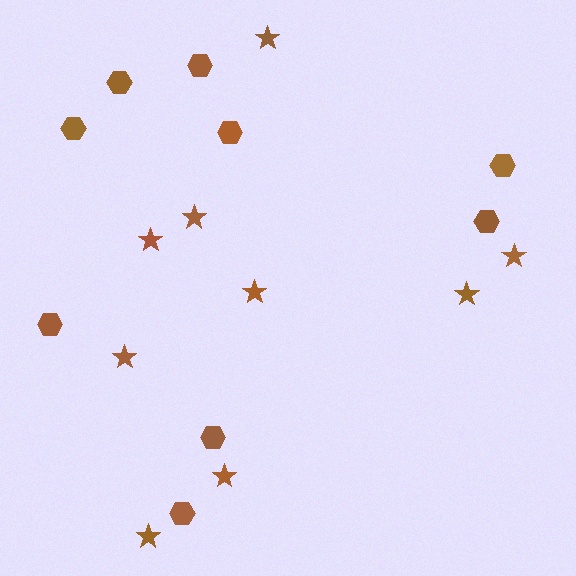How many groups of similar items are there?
There are 2 groups: one group of hexagons (9) and one group of stars (9).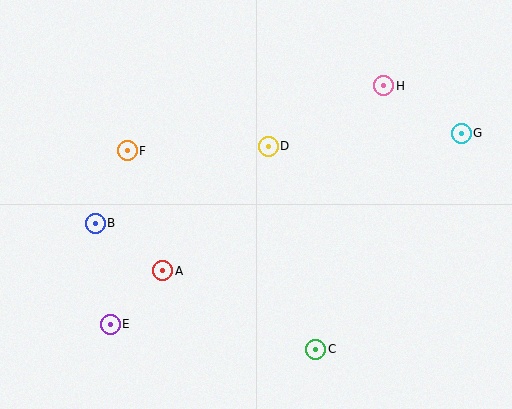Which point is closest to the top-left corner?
Point F is closest to the top-left corner.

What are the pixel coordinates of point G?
Point G is at (461, 133).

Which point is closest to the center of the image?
Point D at (268, 146) is closest to the center.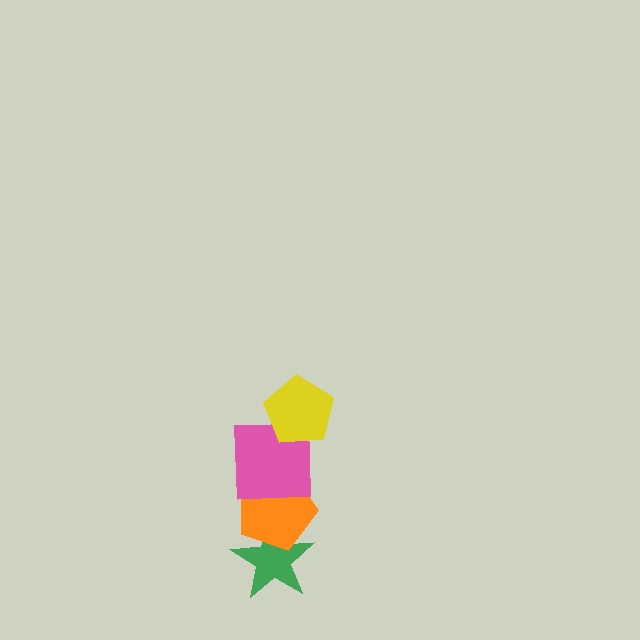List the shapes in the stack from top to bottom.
From top to bottom: the yellow pentagon, the pink square, the orange pentagon, the green star.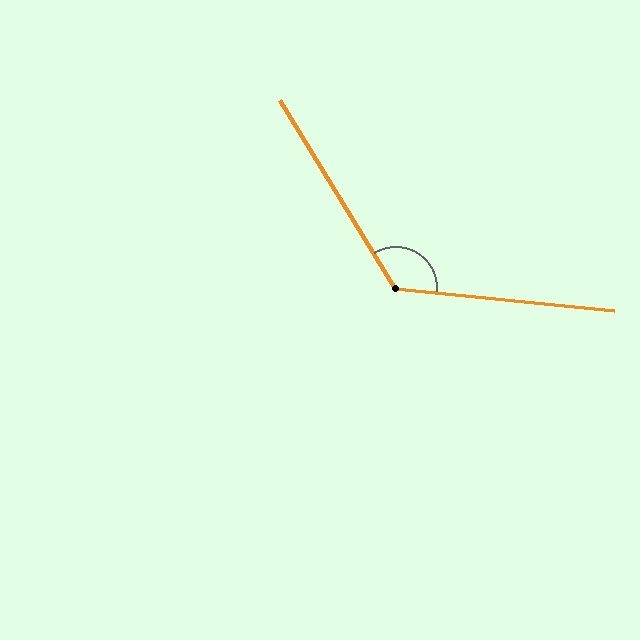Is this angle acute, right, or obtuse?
It is obtuse.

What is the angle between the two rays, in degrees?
Approximately 127 degrees.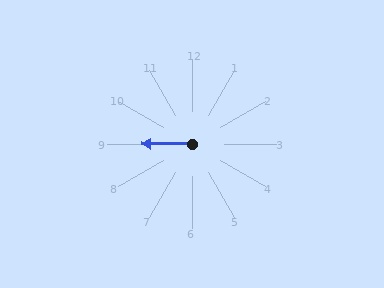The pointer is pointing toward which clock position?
Roughly 9 o'clock.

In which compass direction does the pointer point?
West.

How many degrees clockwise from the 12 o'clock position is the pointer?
Approximately 270 degrees.